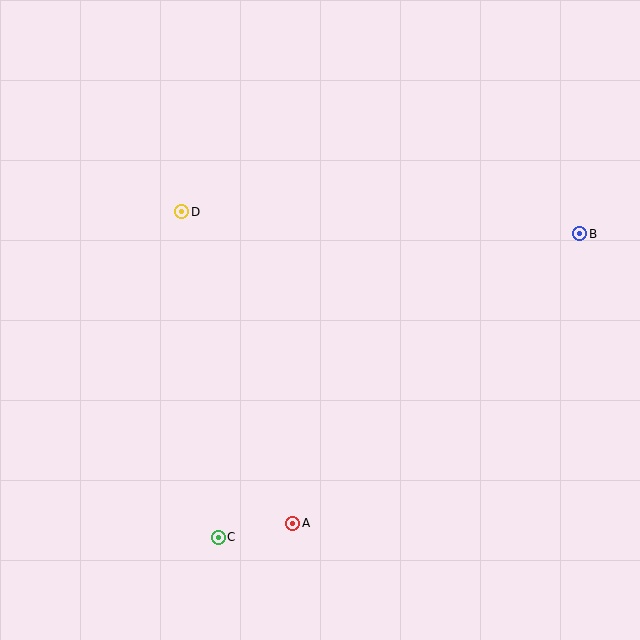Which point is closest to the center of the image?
Point D at (182, 212) is closest to the center.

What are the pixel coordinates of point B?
Point B is at (580, 234).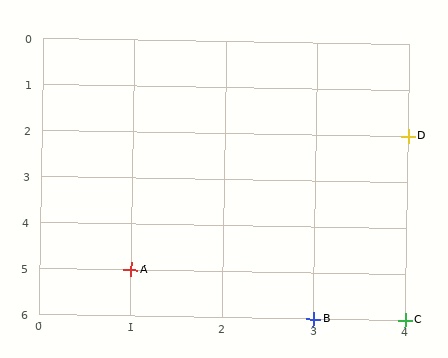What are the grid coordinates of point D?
Point D is at grid coordinates (4, 2).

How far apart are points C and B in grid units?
Points C and B are 1 column apart.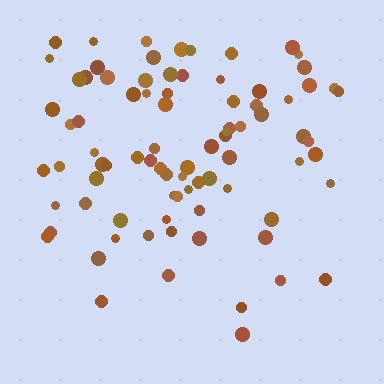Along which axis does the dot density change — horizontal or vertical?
Vertical.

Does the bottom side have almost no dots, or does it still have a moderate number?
Still a moderate number, just noticeably fewer than the top.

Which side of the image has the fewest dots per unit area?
The bottom.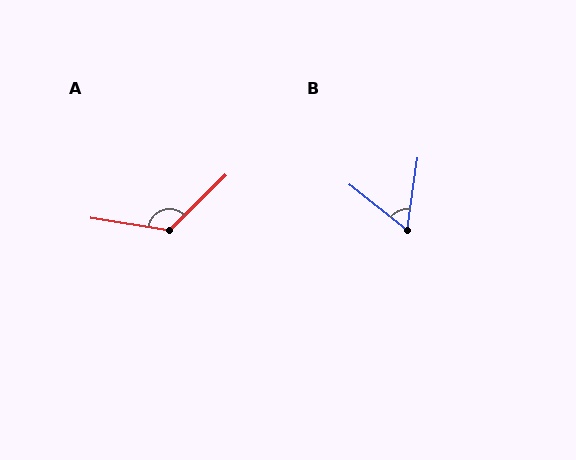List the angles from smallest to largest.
B (59°), A (127°).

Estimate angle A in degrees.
Approximately 127 degrees.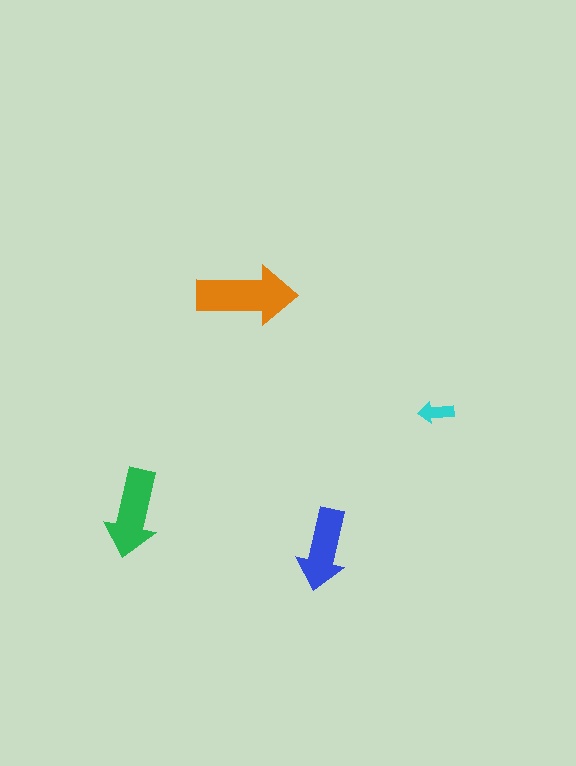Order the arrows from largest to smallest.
the orange one, the green one, the blue one, the cyan one.